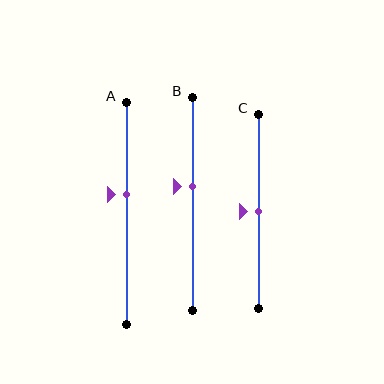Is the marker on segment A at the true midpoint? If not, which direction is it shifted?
No, the marker on segment A is shifted upward by about 9% of the segment length.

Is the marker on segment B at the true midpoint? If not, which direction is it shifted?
No, the marker on segment B is shifted upward by about 8% of the segment length.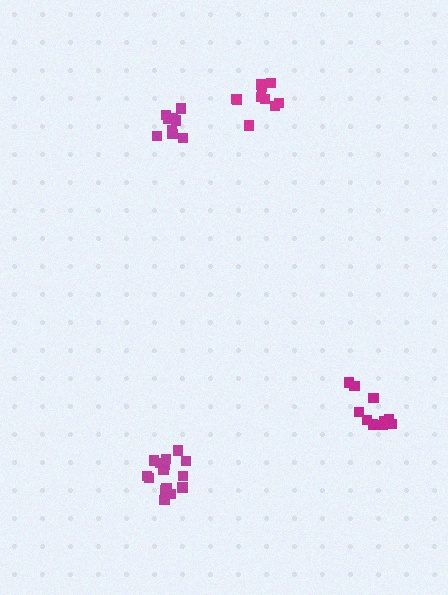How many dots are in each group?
Group 1: 15 dots, Group 2: 10 dots, Group 3: 10 dots, Group 4: 10 dots (45 total).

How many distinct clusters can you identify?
There are 4 distinct clusters.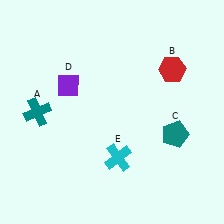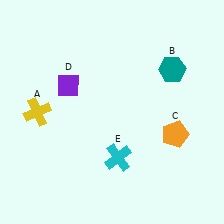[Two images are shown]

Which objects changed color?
A changed from teal to yellow. B changed from red to teal. C changed from teal to orange.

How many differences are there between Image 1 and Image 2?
There are 3 differences between the two images.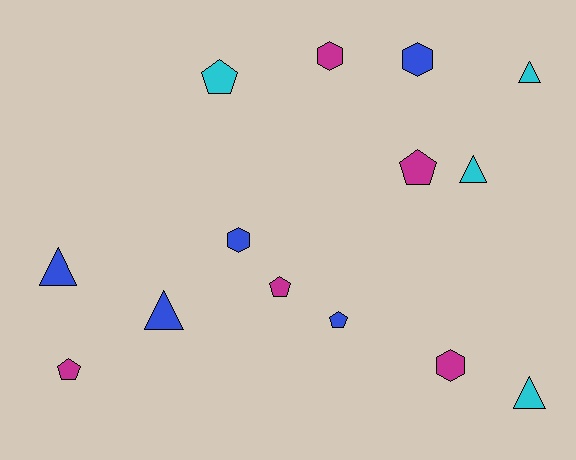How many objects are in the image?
There are 14 objects.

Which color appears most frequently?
Magenta, with 5 objects.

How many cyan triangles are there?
There are 3 cyan triangles.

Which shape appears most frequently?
Triangle, with 5 objects.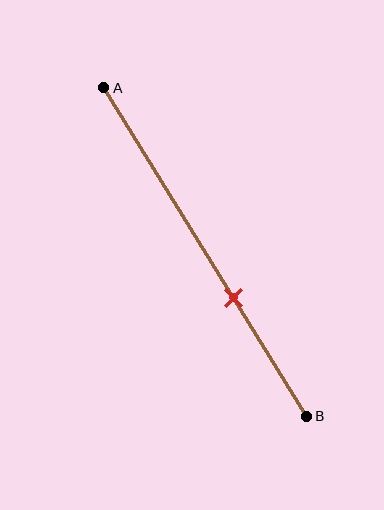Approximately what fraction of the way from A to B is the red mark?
The red mark is approximately 65% of the way from A to B.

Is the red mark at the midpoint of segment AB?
No, the mark is at about 65% from A, not at the 50% midpoint.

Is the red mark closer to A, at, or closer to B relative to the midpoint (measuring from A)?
The red mark is closer to point B than the midpoint of segment AB.